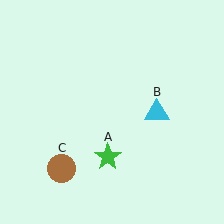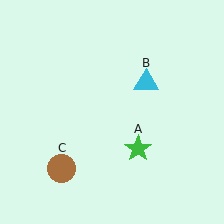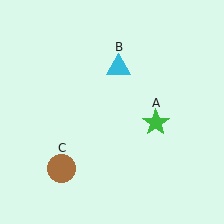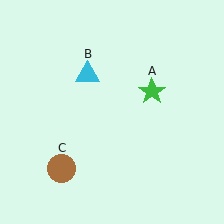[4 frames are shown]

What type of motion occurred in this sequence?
The green star (object A), cyan triangle (object B) rotated counterclockwise around the center of the scene.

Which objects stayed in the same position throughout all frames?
Brown circle (object C) remained stationary.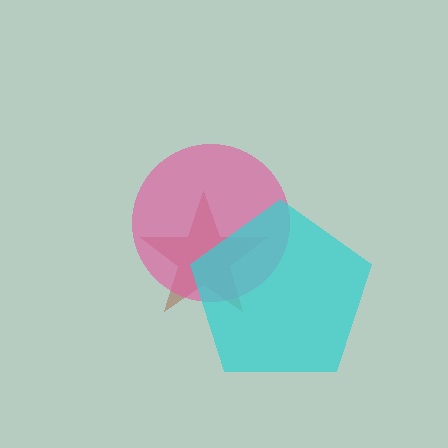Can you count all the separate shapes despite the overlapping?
Yes, there are 3 separate shapes.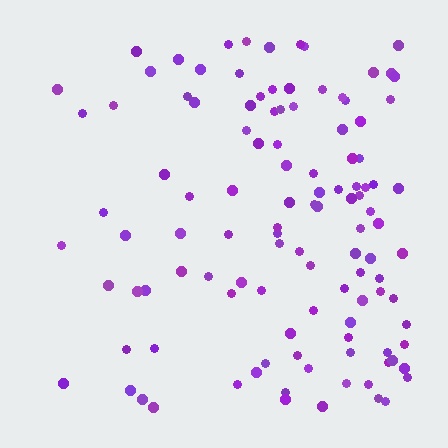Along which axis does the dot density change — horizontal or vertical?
Horizontal.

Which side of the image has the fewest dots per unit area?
The left.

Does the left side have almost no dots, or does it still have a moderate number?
Still a moderate number, just noticeably fewer than the right.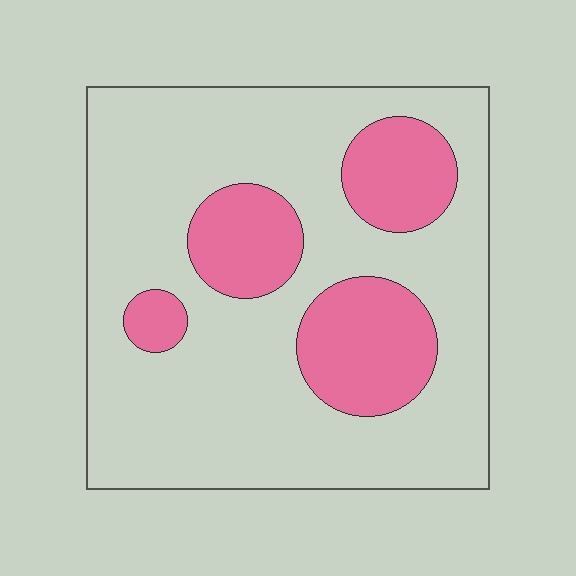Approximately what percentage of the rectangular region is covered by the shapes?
Approximately 25%.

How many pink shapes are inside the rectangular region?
4.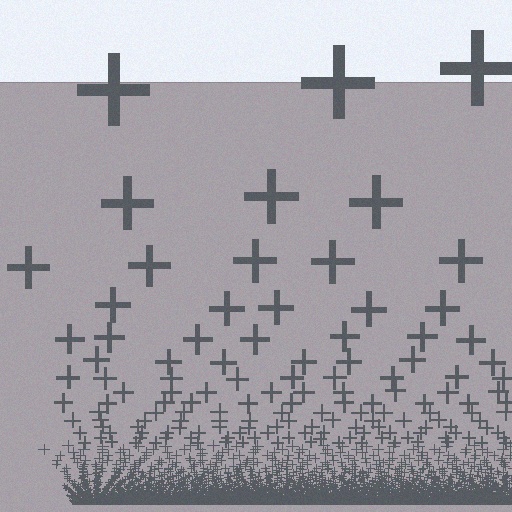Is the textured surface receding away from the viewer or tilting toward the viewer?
The surface appears to tilt toward the viewer. Texture elements get larger and sparser toward the top.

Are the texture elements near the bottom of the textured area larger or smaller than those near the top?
Smaller. The gradient is inverted — elements near the bottom are smaller and denser.